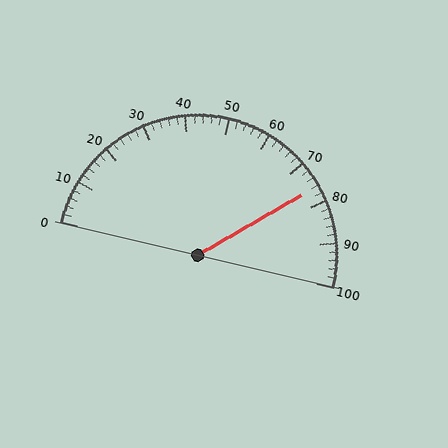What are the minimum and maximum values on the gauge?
The gauge ranges from 0 to 100.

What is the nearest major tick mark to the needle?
The nearest major tick mark is 80.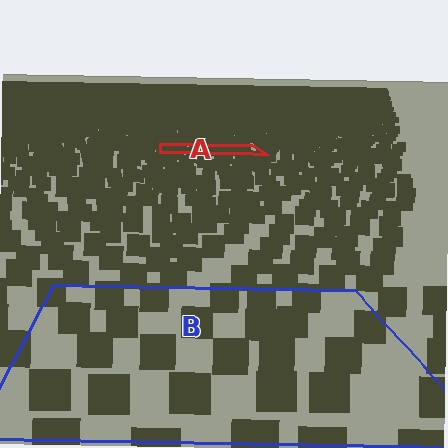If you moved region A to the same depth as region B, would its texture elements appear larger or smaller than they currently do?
They would appear larger. At a closer depth, the same texture elements are projected at a bigger on-screen size.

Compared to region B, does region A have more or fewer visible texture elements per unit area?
Region A has more texture elements per unit area — they are packed more densely because it is farther away.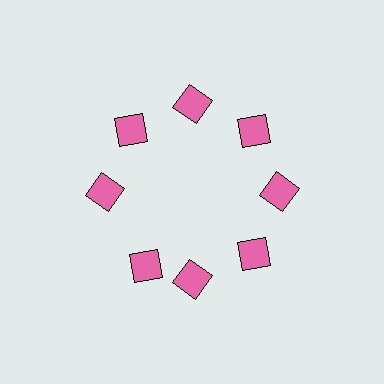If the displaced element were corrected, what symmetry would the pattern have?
It would have 8-fold rotational symmetry — the pattern would map onto itself every 45 degrees.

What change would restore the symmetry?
The symmetry would be restored by rotating it back into even spacing with its neighbors so that all 8 squares sit at equal angles and equal distance from the center.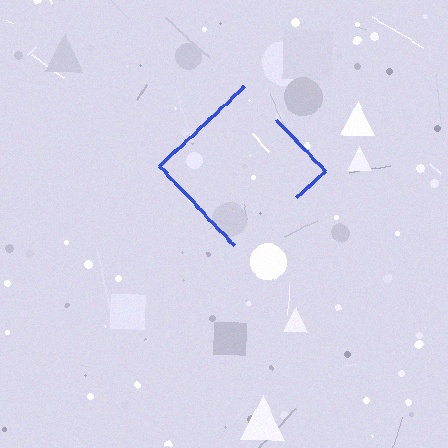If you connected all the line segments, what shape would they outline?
They would outline a diamond.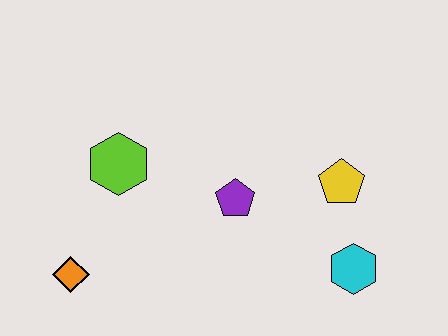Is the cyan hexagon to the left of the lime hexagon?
No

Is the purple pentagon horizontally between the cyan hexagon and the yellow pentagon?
No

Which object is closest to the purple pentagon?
The yellow pentagon is closest to the purple pentagon.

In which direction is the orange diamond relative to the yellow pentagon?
The orange diamond is to the left of the yellow pentagon.